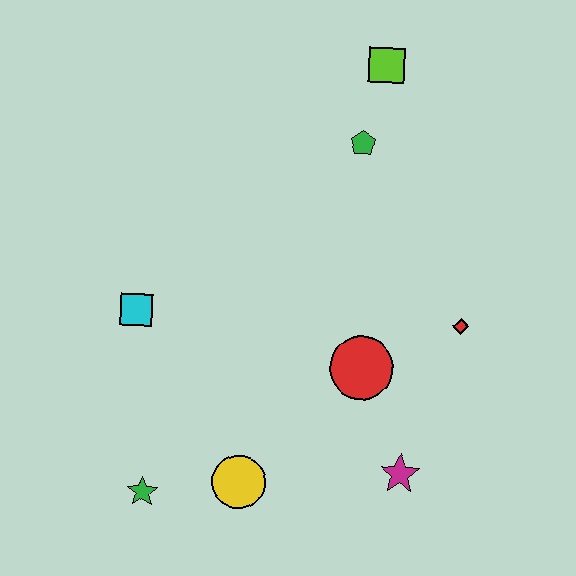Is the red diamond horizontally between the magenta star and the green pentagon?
No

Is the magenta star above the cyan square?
No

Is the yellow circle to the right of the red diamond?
No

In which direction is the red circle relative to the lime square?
The red circle is below the lime square.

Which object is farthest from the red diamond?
The green star is farthest from the red diamond.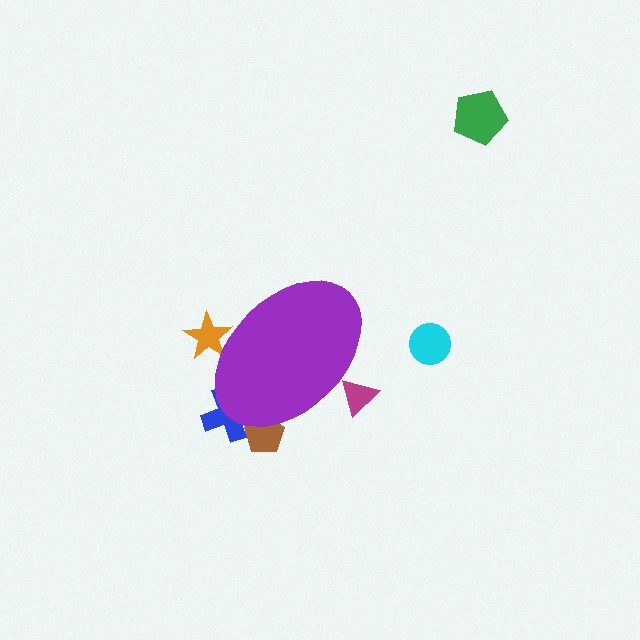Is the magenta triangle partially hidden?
Yes, the magenta triangle is partially hidden behind the purple ellipse.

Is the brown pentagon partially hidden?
Yes, the brown pentagon is partially hidden behind the purple ellipse.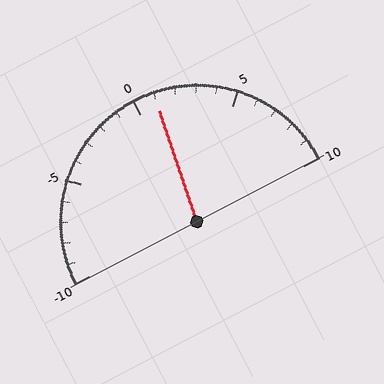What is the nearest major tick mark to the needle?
The nearest major tick mark is 0.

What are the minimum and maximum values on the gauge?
The gauge ranges from -10 to 10.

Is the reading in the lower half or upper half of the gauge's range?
The reading is in the upper half of the range (-10 to 10).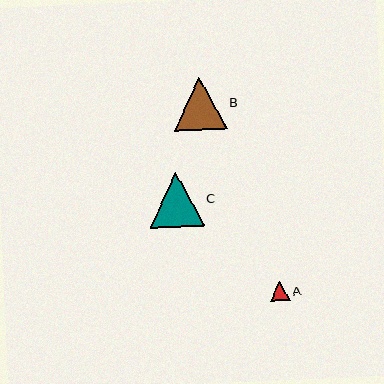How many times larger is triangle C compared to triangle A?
Triangle C is approximately 2.8 times the size of triangle A.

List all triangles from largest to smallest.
From largest to smallest: C, B, A.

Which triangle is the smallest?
Triangle A is the smallest with a size of approximately 19 pixels.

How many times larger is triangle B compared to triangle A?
Triangle B is approximately 2.7 times the size of triangle A.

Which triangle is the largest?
Triangle C is the largest with a size of approximately 55 pixels.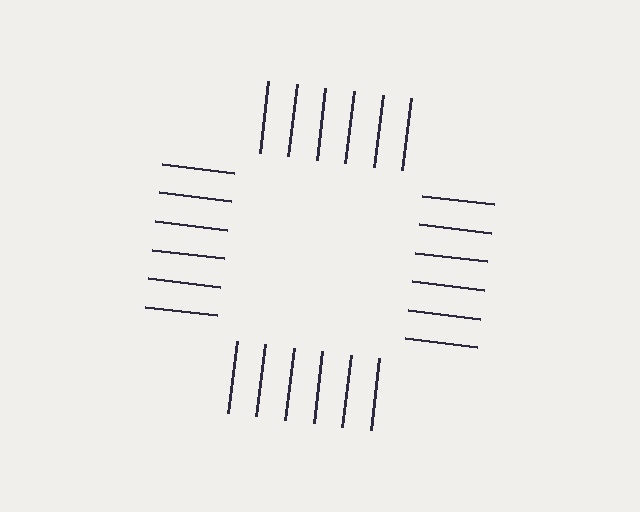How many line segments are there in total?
24 — 6 along each of the 4 edges.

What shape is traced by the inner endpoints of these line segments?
An illusory square — the line segments terminate on its edges but no continuous stroke is drawn.